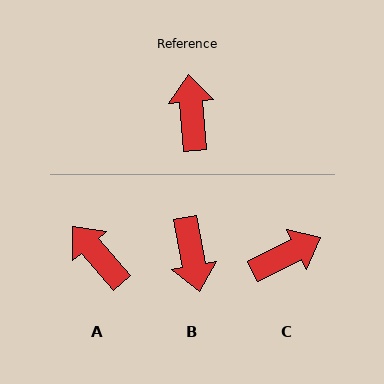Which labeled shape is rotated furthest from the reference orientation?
B, about 174 degrees away.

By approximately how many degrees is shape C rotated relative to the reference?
Approximately 69 degrees clockwise.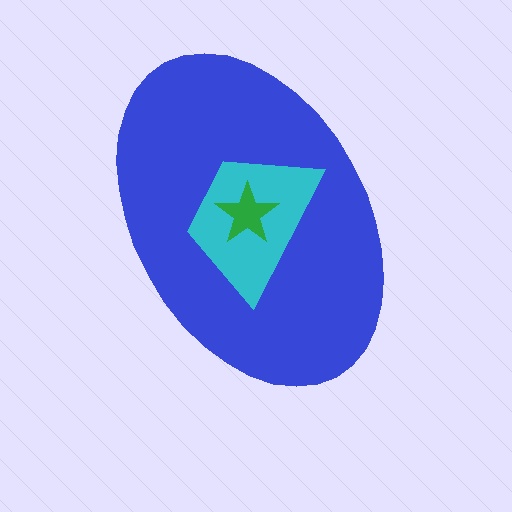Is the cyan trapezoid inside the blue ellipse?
Yes.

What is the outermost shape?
The blue ellipse.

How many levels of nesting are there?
3.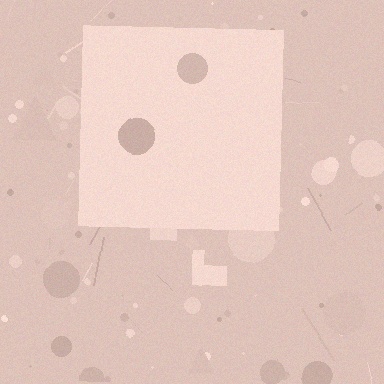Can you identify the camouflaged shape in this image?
The camouflaged shape is a square.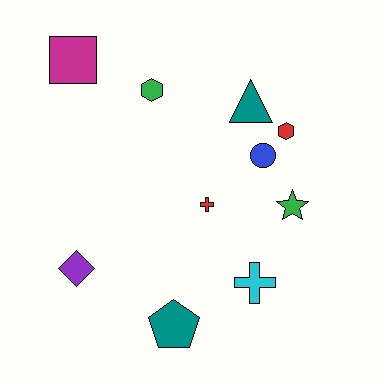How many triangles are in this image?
There is 1 triangle.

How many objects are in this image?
There are 10 objects.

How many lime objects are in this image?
There are no lime objects.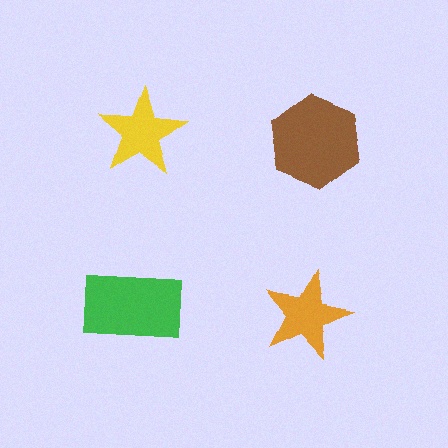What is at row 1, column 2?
A brown hexagon.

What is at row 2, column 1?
A green rectangle.